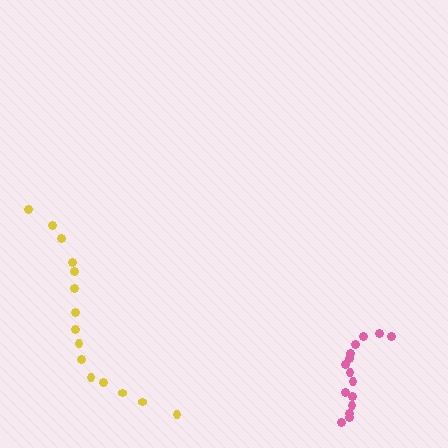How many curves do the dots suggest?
There are 2 distinct paths.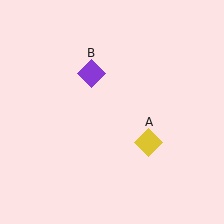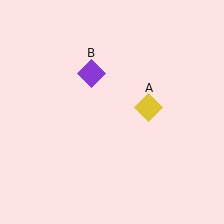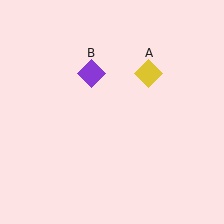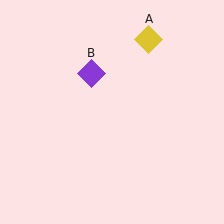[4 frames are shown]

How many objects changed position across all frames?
1 object changed position: yellow diamond (object A).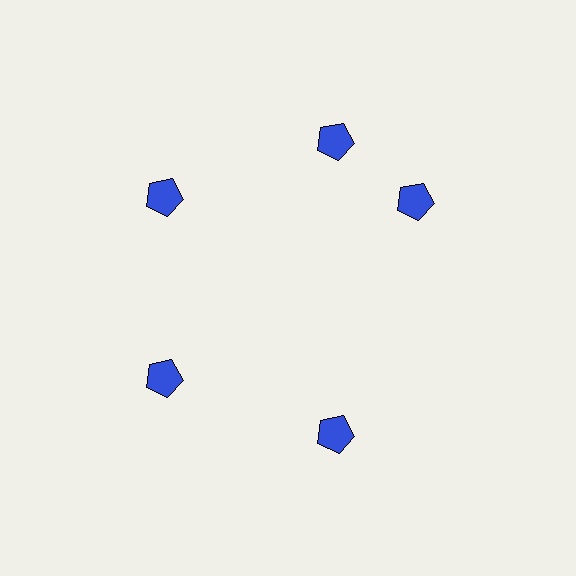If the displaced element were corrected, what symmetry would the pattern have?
It would have 5-fold rotational symmetry — the pattern would map onto itself every 72 degrees.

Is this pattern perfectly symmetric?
No. The 5 blue pentagons are arranged in a ring, but one element near the 3 o'clock position is rotated out of alignment along the ring, breaking the 5-fold rotational symmetry.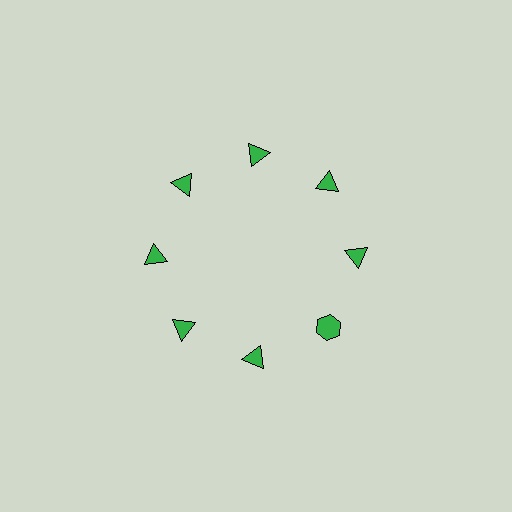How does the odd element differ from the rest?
It has a different shape: hexagon instead of triangle.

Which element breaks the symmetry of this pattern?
The green hexagon at roughly the 4 o'clock position breaks the symmetry. All other shapes are green triangles.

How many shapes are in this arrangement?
There are 8 shapes arranged in a ring pattern.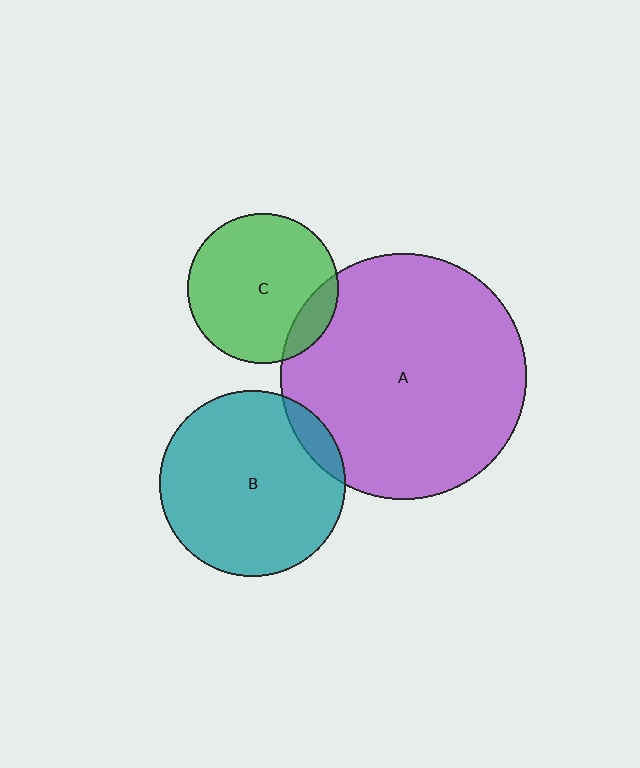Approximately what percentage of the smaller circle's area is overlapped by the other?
Approximately 10%.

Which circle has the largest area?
Circle A (purple).